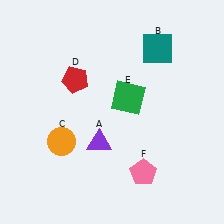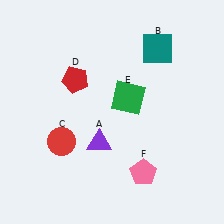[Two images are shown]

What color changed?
The circle (C) changed from orange in Image 1 to red in Image 2.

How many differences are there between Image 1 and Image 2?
There is 1 difference between the two images.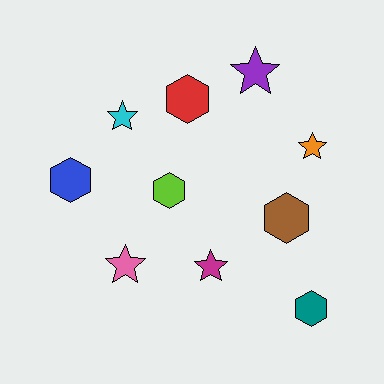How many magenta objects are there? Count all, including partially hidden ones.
There is 1 magenta object.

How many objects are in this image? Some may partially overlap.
There are 10 objects.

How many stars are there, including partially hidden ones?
There are 5 stars.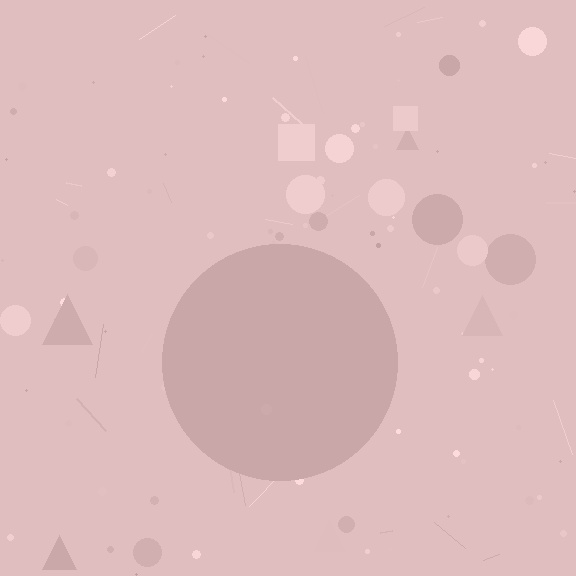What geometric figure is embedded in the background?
A circle is embedded in the background.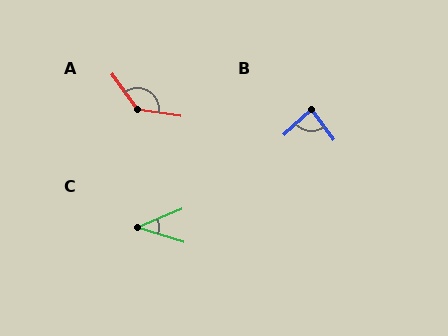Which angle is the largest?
A, at approximately 135 degrees.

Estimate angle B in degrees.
Approximately 84 degrees.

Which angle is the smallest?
C, at approximately 40 degrees.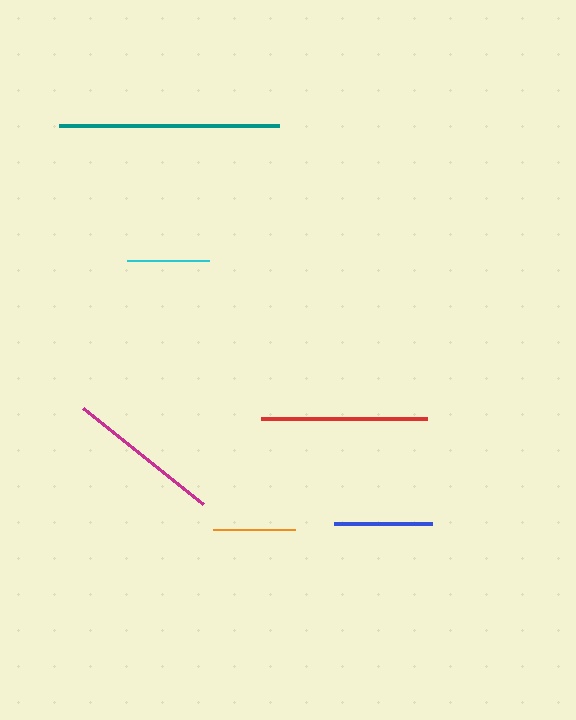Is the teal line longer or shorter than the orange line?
The teal line is longer than the orange line.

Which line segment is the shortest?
The orange line is the shortest at approximately 81 pixels.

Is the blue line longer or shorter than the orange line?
The blue line is longer than the orange line.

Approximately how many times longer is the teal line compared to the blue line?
The teal line is approximately 2.2 times the length of the blue line.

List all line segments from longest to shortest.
From longest to shortest: teal, red, magenta, blue, cyan, orange.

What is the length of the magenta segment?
The magenta segment is approximately 153 pixels long.